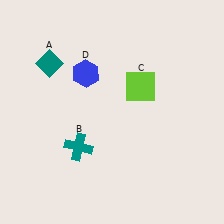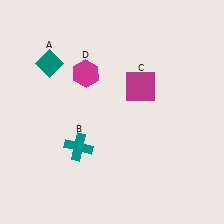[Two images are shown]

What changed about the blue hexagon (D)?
In Image 1, D is blue. In Image 2, it changed to magenta.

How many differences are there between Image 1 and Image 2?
There are 2 differences between the two images.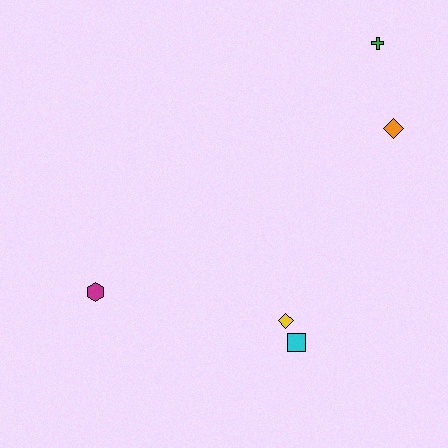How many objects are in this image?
There are 5 objects.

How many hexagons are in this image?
There is 1 hexagon.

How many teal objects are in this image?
There are no teal objects.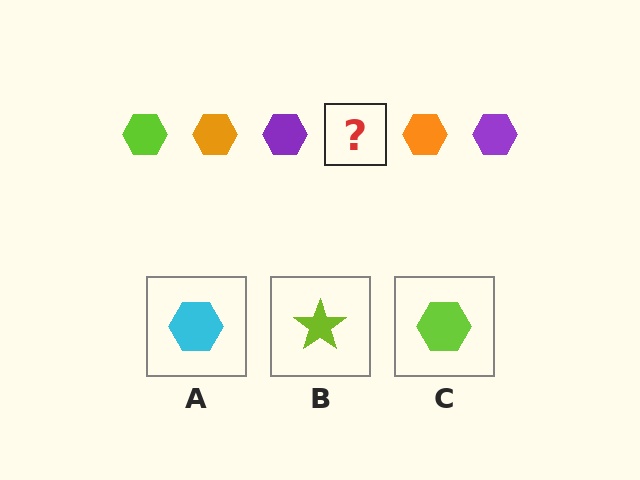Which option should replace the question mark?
Option C.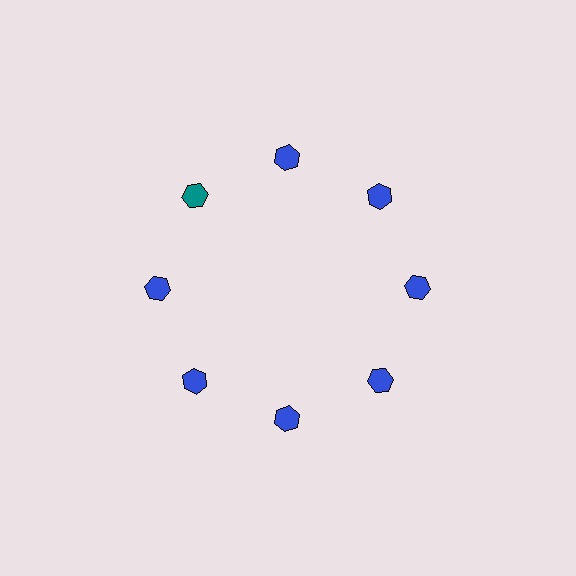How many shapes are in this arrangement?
There are 8 shapes arranged in a ring pattern.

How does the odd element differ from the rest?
It has a different color: teal instead of blue.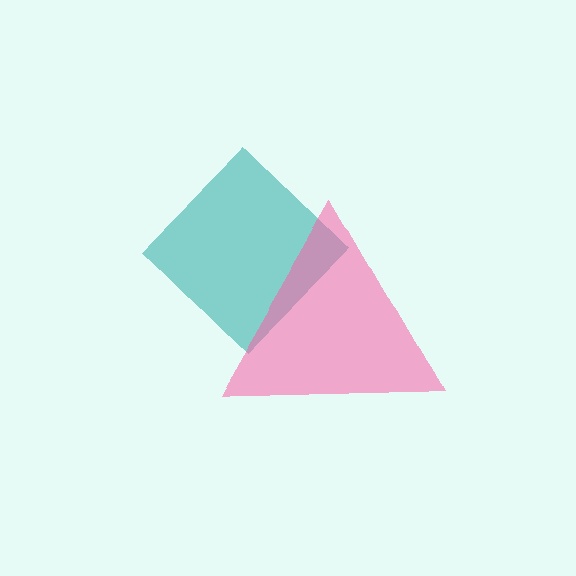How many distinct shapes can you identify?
There are 2 distinct shapes: a teal diamond, a pink triangle.